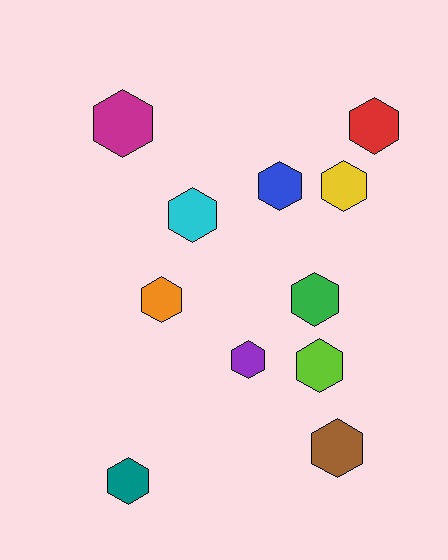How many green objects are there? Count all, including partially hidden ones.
There is 1 green object.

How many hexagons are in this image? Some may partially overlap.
There are 11 hexagons.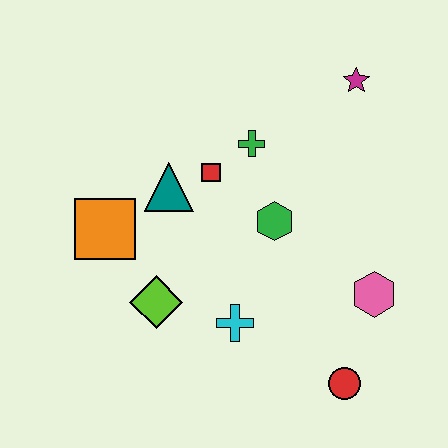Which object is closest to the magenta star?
The green cross is closest to the magenta star.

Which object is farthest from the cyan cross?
The magenta star is farthest from the cyan cross.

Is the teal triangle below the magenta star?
Yes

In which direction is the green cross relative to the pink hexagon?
The green cross is above the pink hexagon.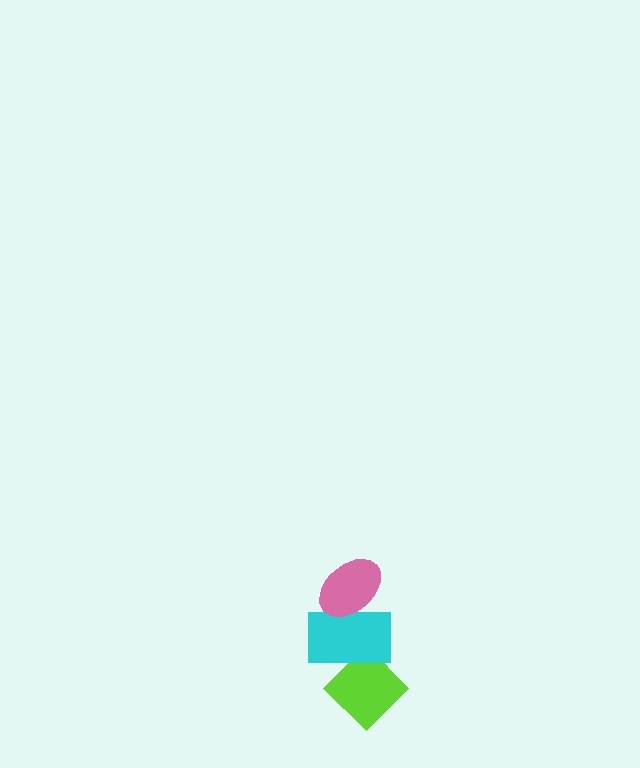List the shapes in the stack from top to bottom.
From top to bottom: the pink ellipse, the cyan rectangle, the lime diamond.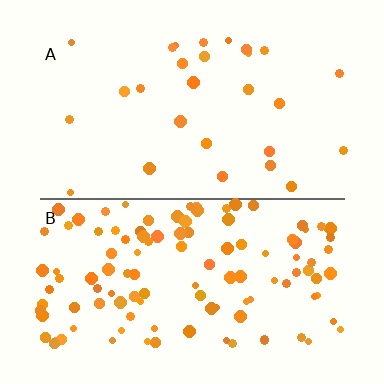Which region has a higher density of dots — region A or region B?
B (the bottom).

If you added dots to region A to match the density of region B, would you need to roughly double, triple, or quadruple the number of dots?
Approximately quadruple.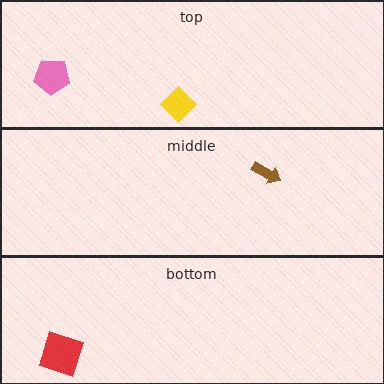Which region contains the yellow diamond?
The top region.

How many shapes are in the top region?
2.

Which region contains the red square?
The bottom region.